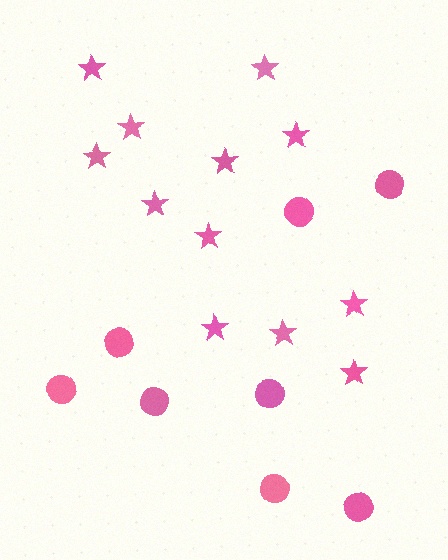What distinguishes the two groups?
There are 2 groups: one group of stars (12) and one group of circles (8).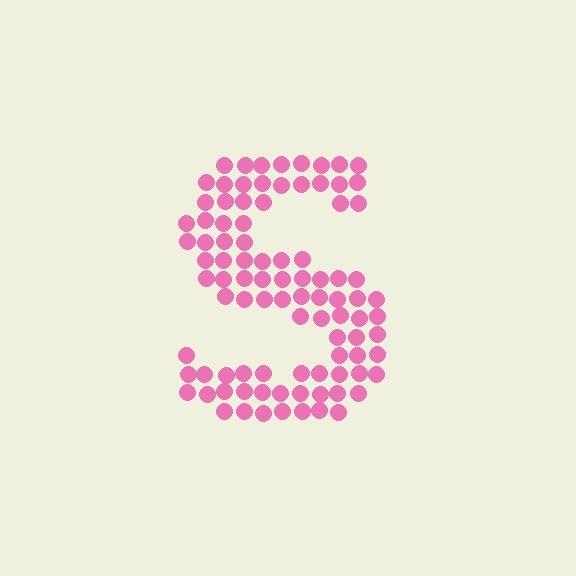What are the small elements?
The small elements are circles.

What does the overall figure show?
The overall figure shows the letter S.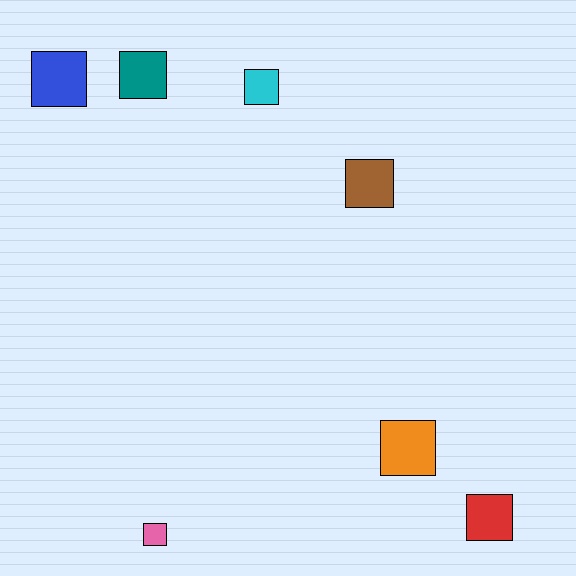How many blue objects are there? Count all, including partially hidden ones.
There is 1 blue object.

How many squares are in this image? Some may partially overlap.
There are 7 squares.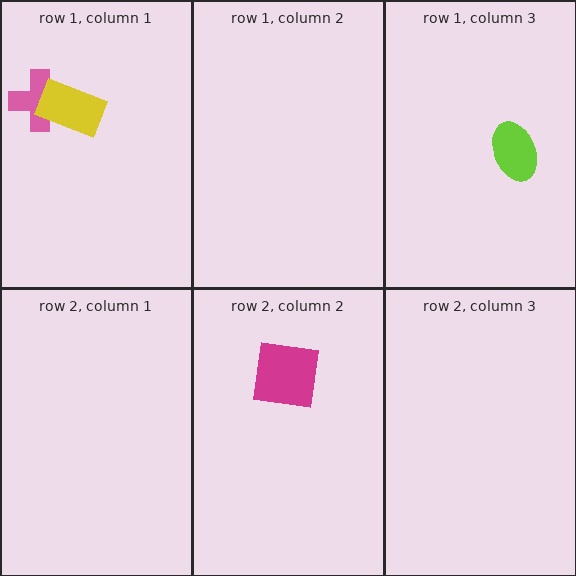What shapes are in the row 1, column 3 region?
The lime ellipse.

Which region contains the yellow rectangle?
The row 1, column 1 region.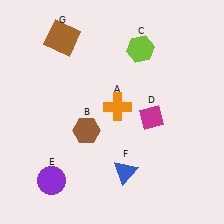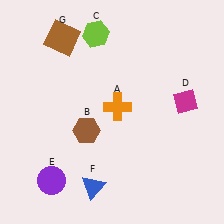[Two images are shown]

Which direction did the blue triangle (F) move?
The blue triangle (F) moved left.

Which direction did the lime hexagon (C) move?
The lime hexagon (C) moved left.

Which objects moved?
The objects that moved are: the lime hexagon (C), the magenta diamond (D), the blue triangle (F).